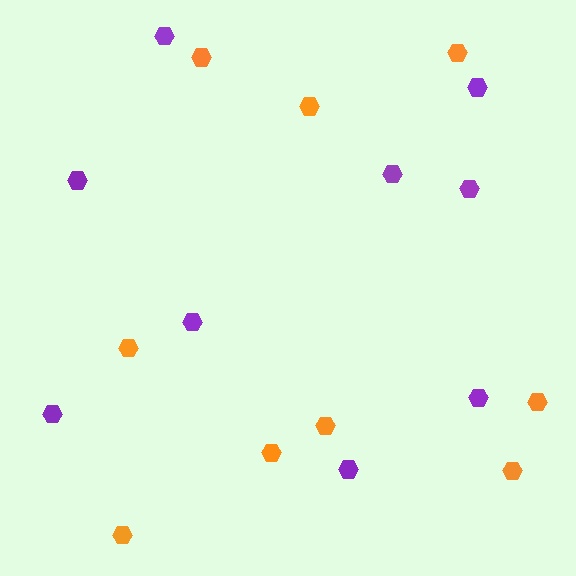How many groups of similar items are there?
There are 2 groups: one group of purple hexagons (9) and one group of orange hexagons (9).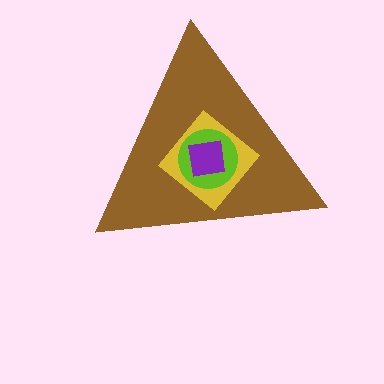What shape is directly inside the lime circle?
The purple square.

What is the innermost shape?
The purple square.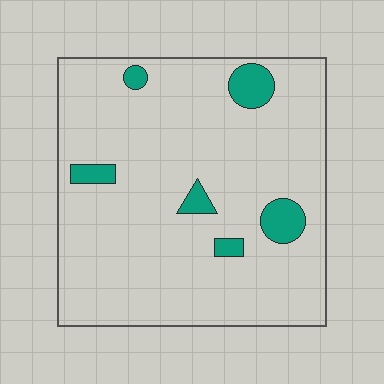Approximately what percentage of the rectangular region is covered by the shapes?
Approximately 10%.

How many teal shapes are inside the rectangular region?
6.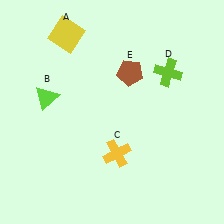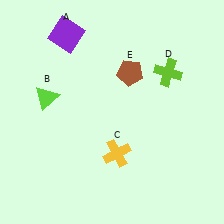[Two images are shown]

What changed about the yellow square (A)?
In Image 1, A is yellow. In Image 2, it changed to purple.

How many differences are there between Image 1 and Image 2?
There is 1 difference between the two images.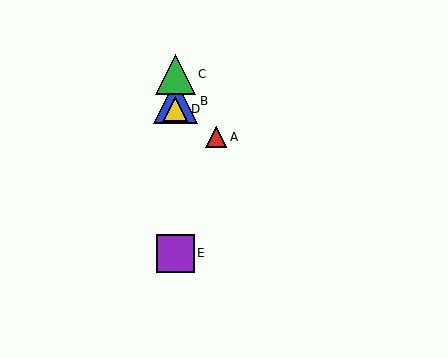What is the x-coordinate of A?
Object A is at x≈216.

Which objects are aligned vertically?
Objects B, C, D, E are aligned vertically.